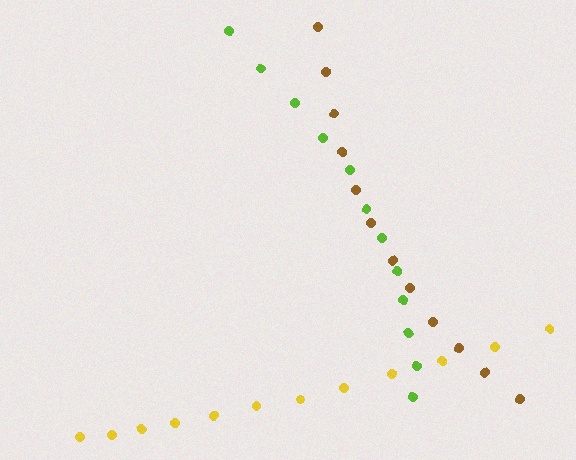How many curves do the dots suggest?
There are 3 distinct paths.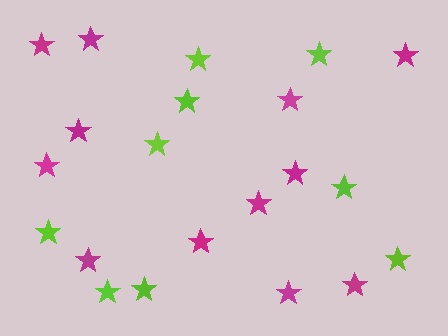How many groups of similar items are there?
There are 2 groups: one group of lime stars (9) and one group of magenta stars (12).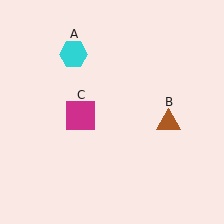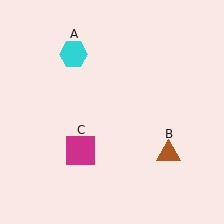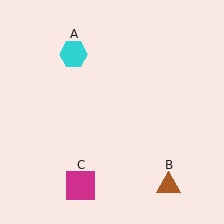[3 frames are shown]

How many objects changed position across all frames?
2 objects changed position: brown triangle (object B), magenta square (object C).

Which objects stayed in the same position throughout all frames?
Cyan hexagon (object A) remained stationary.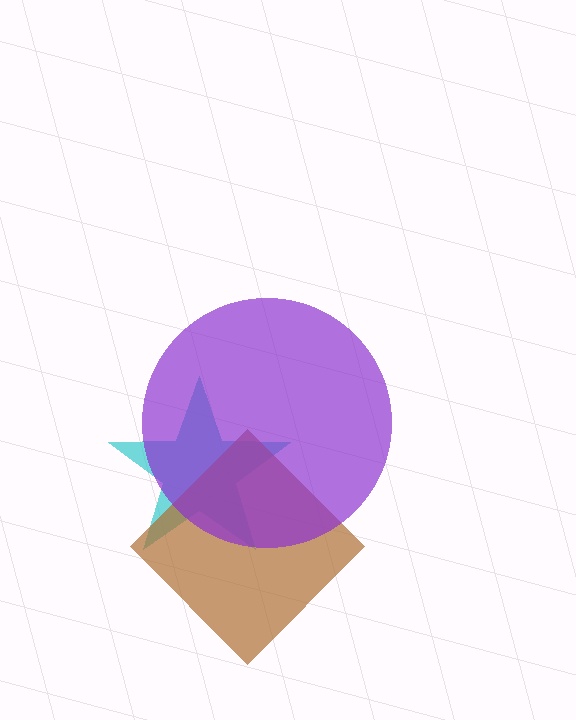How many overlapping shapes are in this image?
There are 3 overlapping shapes in the image.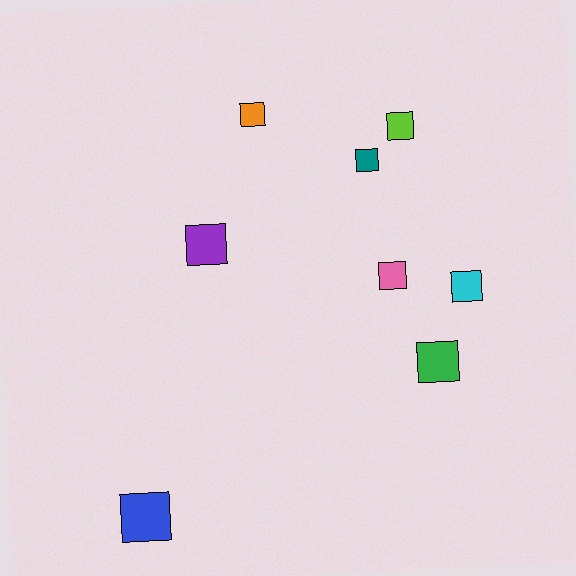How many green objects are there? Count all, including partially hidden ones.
There is 1 green object.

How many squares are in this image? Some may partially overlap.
There are 8 squares.